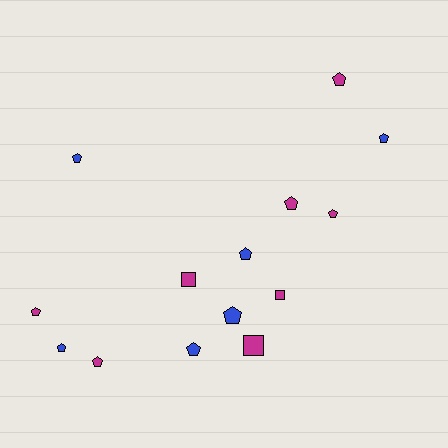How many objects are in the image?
There are 14 objects.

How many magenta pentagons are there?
There are 5 magenta pentagons.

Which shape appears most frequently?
Pentagon, with 11 objects.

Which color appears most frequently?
Magenta, with 8 objects.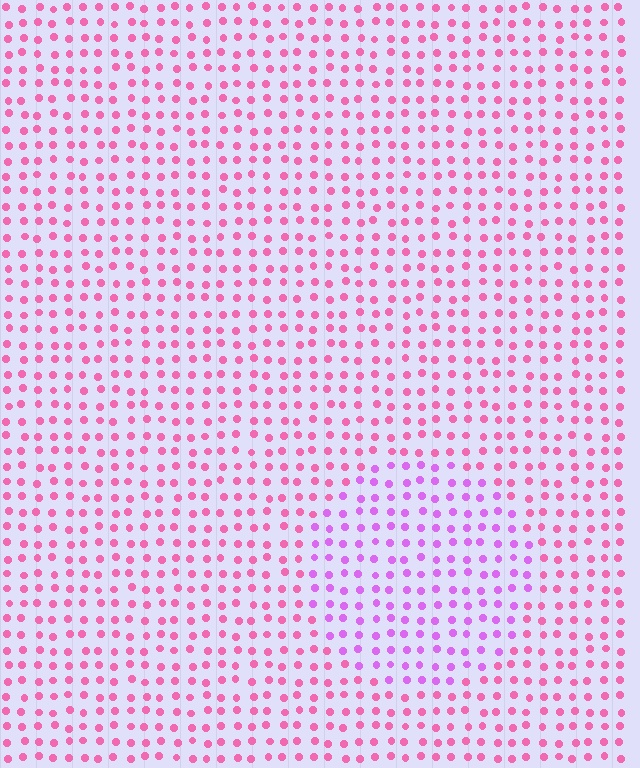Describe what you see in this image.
The image is filled with small pink elements in a uniform arrangement. A circle-shaped region is visible where the elements are tinted to a slightly different hue, forming a subtle color boundary.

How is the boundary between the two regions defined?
The boundary is defined purely by a slight shift in hue (about 38 degrees). Spacing, size, and orientation are identical on both sides.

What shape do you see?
I see a circle.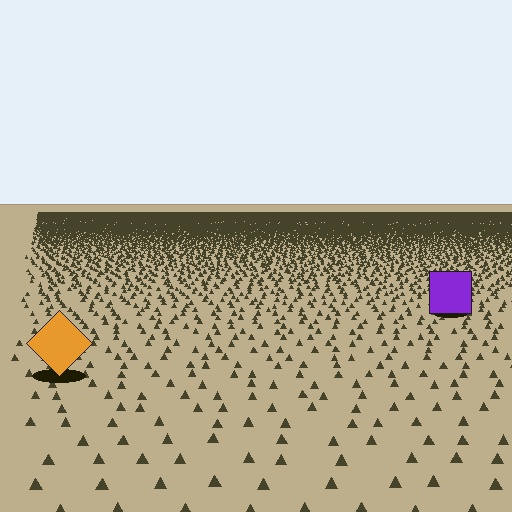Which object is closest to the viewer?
The orange diamond is closest. The texture marks near it are larger and more spread out.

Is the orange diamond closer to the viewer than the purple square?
Yes. The orange diamond is closer — you can tell from the texture gradient: the ground texture is coarser near it.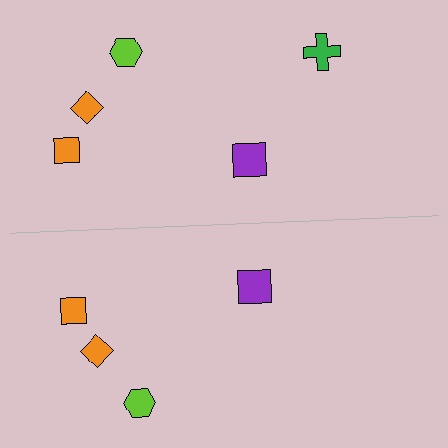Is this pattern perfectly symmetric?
No, the pattern is not perfectly symmetric. A green cross is missing from the bottom side.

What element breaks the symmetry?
A green cross is missing from the bottom side.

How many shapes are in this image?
There are 9 shapes in this image.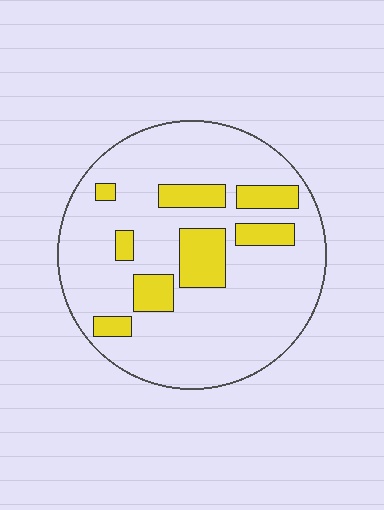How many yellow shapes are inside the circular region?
8.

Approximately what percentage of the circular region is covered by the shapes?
Approximately 20%.